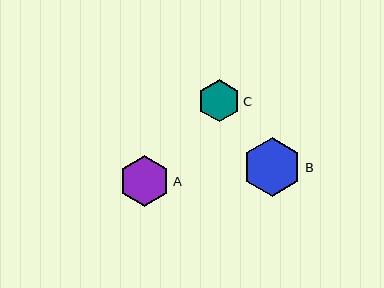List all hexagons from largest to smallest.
From largest to smallest: B, A, C.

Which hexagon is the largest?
Hexagon B is the largest with a size of approximately 59 pixels.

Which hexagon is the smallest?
Hexagon C is the smallest with a size of approximately 42 pixels.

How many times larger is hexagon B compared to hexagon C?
Hexagon B is approximately 1.4 times the size of hexagon C.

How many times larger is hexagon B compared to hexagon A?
Hexagon B is approximately 1.2 times the size of hexagon A.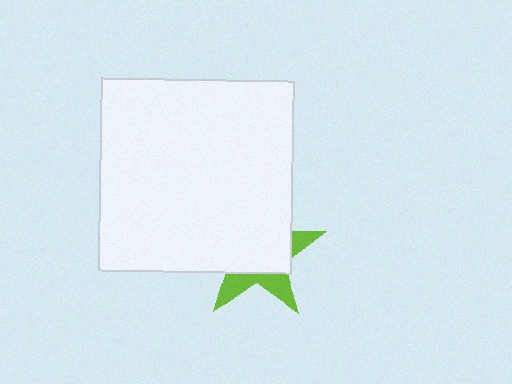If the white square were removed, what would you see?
You would see the complete lime star.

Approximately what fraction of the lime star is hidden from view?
Roughly 67% of the lime star is hidden behind the white square.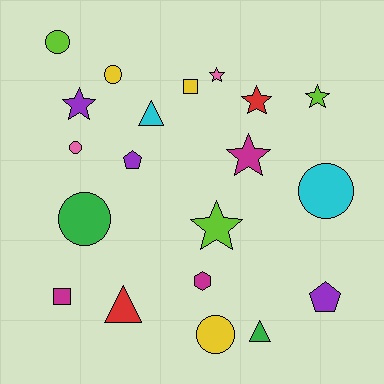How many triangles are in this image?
There are 3 triangles.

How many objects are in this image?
There are 20 objects.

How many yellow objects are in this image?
There are 3 yellow objects.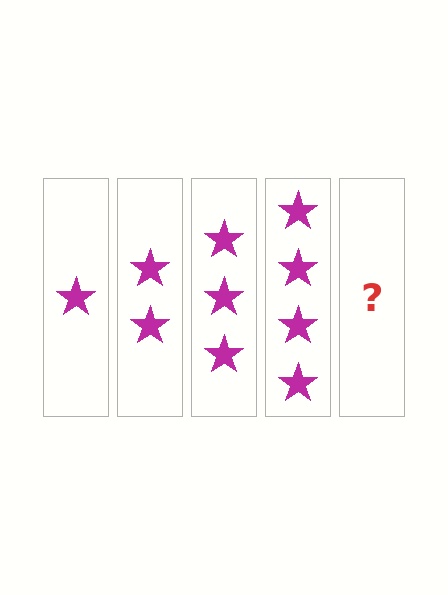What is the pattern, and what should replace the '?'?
The pattern is that each step adds one more star. The '?' should be 5 stars.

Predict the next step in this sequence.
The next step is 5 stars.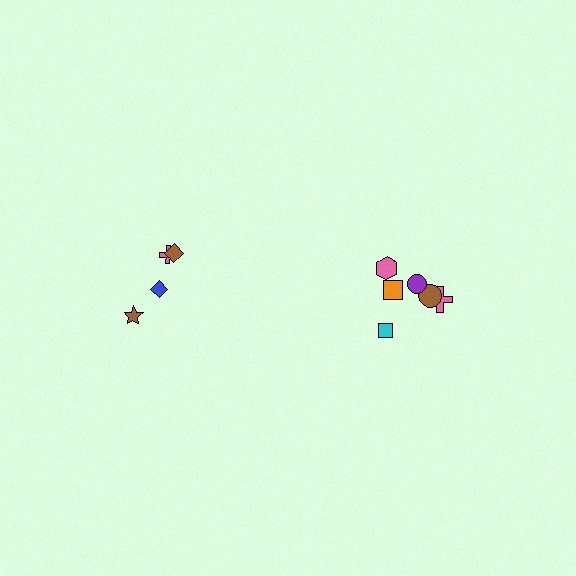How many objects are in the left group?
There are 4 objects.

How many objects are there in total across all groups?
There are 10 objects.